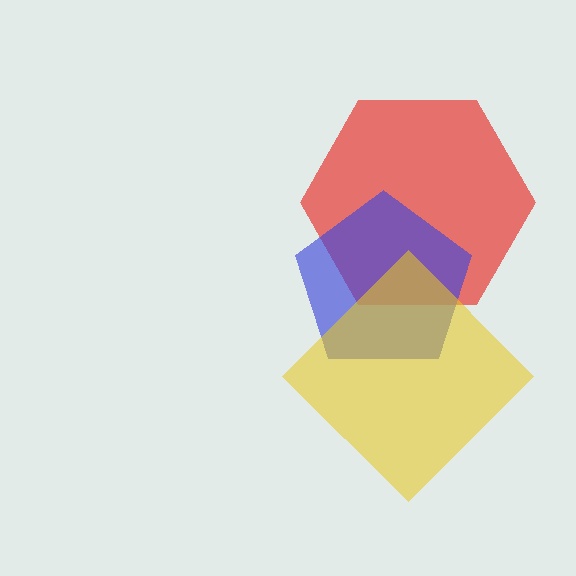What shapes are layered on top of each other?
The layered shapes are: a red hexagon, a blue pentagon, a yellow diamond.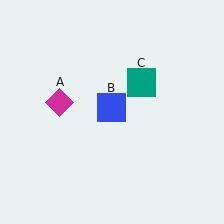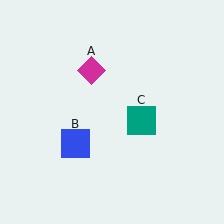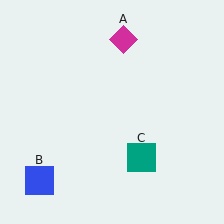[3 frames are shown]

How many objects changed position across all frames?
3 objects changed position: magenta diamond (object A), blue square (object B), teal square (object C).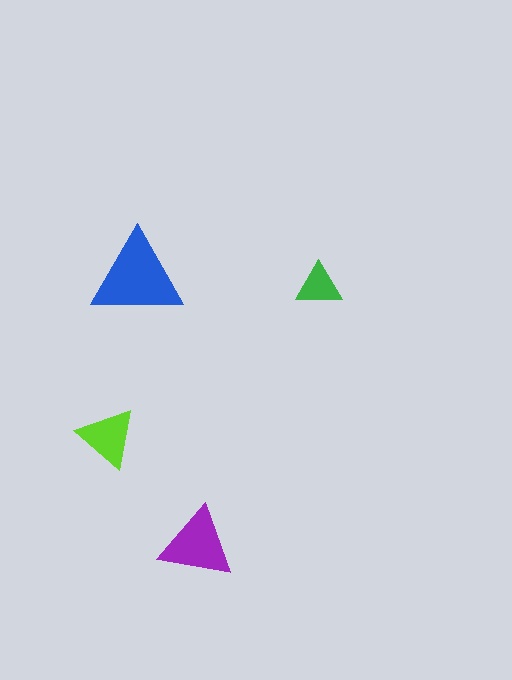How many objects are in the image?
There are 4 objects in the image.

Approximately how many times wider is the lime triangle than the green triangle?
About 1.5 times wider.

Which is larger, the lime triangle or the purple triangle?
The purple one.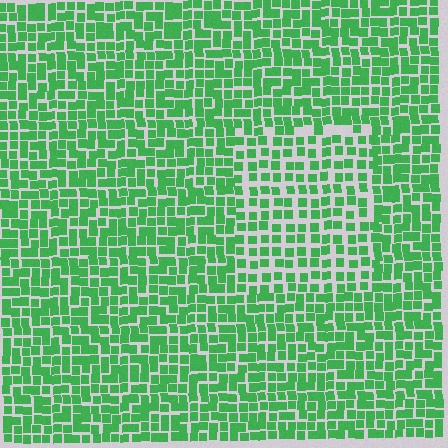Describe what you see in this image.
The image contains small green elements arranged at two different densities. A rectangle-shaped region is visible where the elements are less densely packed than the surrounding area.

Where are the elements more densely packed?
The elements are more densely packed outside the rectangle boundary.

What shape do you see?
I see a rectangle.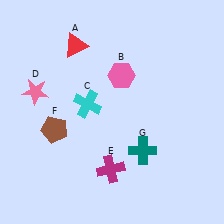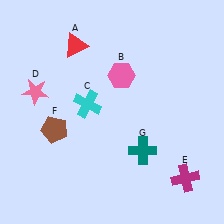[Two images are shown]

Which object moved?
The magenta cross (E) moved right.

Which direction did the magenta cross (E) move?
The magenta cross (E) moved right.